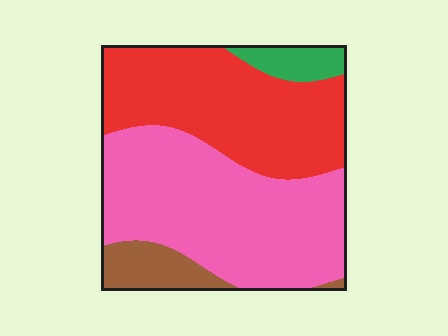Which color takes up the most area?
Pink, at roughly 45%.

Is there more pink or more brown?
Pink.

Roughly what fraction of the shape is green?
Green covers about 5% of the shape.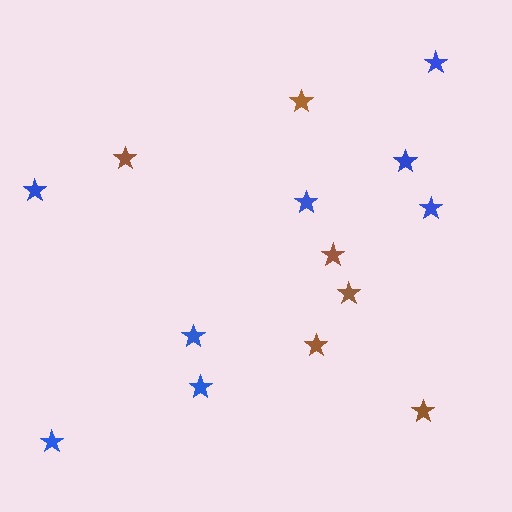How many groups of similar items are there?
There are 2 groups: one group of blue stars (8) and one group of brown stars (6).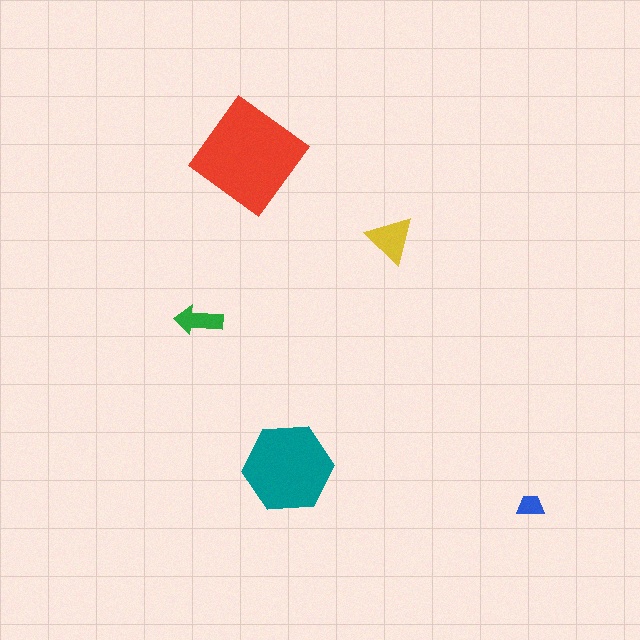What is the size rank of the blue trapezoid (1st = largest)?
5th.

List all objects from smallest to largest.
The blue trapezoid, the green arrow, the yellow triangle, the teal hexagon, the red diamond.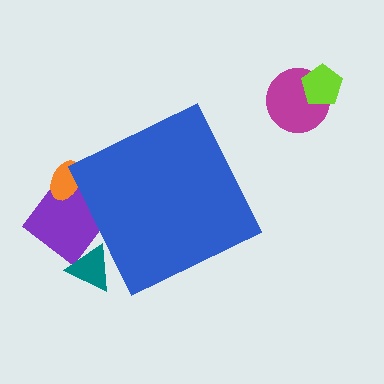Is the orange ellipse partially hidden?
Yes, the orange ellipse is partially hidden behind the blue diamond.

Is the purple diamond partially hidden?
Yes, the purple diamond is partially hidden behind the blue diamond.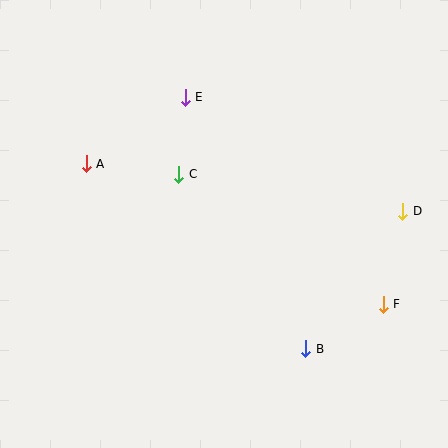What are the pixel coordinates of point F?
Point F is at (383, 304).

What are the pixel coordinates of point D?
Point D is at (403, 211).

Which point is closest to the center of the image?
Point C at (179, 174) is closest to the center.